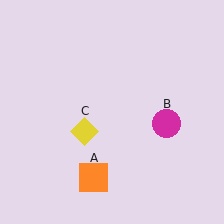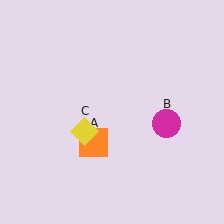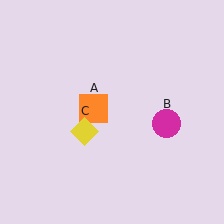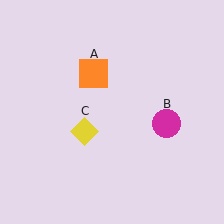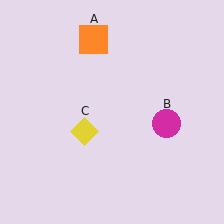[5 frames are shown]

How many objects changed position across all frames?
1 object changed position: orange square (object A).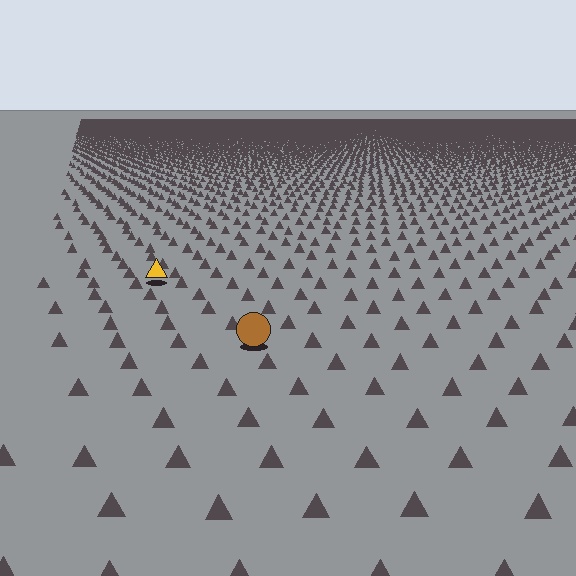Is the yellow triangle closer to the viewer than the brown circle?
No. The brown circle is closer — you can tell from the texture gradient: the ground texture is coarser near it.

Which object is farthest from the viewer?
The yellow triangle is farthest from the viewer. It appears smaller and the ground texture around it is denser.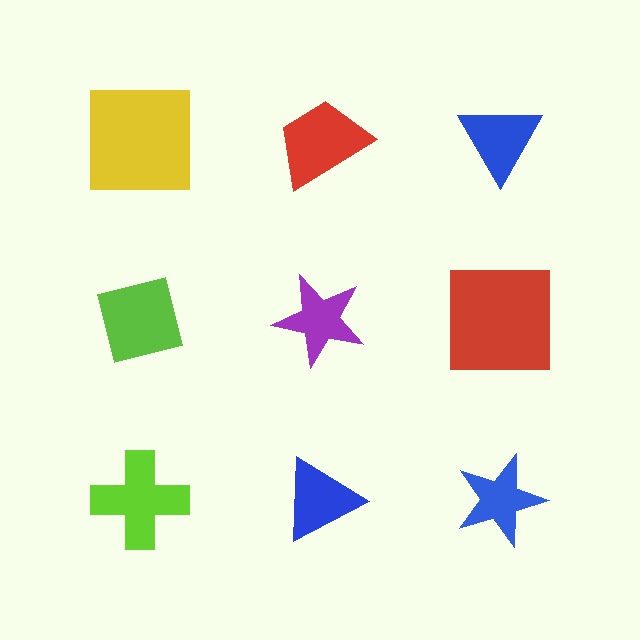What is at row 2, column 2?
A purple star.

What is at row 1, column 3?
A blue triangle.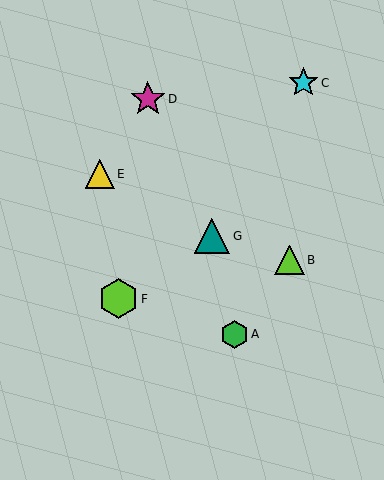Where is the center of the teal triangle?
The center of the teal triangle is at (212, 236).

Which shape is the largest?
The lime hexagon (labeled F) is the largest.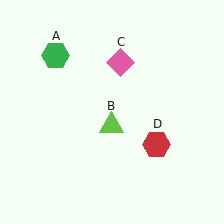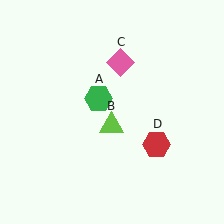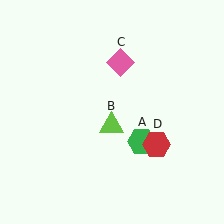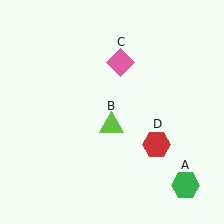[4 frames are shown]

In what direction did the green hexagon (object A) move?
The green hexagon (object A) moved down and to the right.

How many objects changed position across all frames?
1 object changed position: green hexagon (object A).